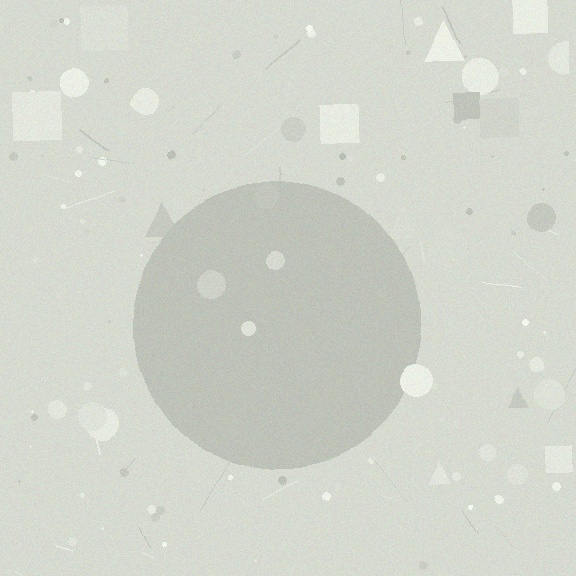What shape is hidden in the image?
A circle is hidden in the image.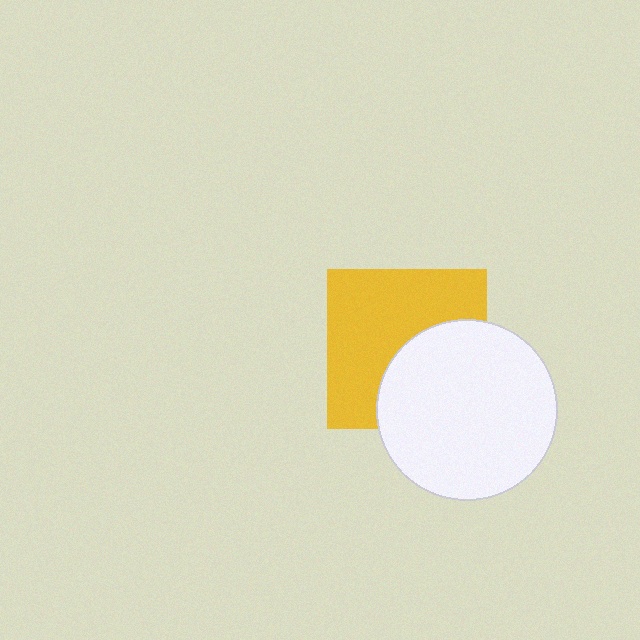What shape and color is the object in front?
The object in front is a white circle.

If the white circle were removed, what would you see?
You would see the complete yellow square.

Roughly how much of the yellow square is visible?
About half of it is visible (roughly 59%).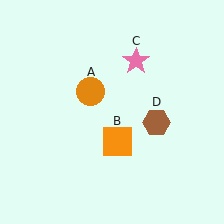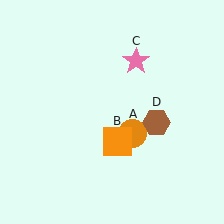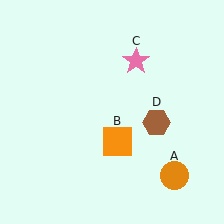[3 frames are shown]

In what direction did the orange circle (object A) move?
The orange circle (object A) moved down and to the right.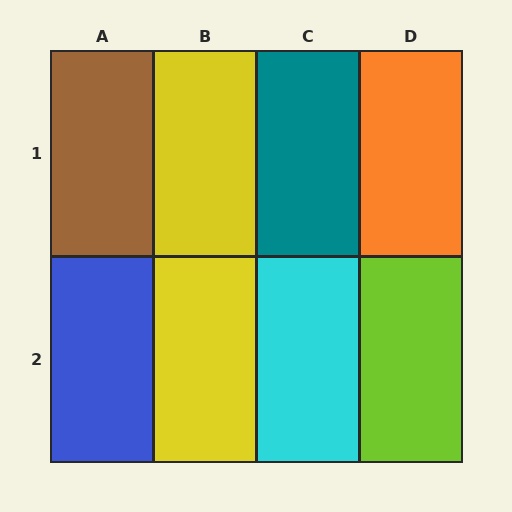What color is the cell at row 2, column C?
Cyan.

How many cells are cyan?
1 cell is cyan.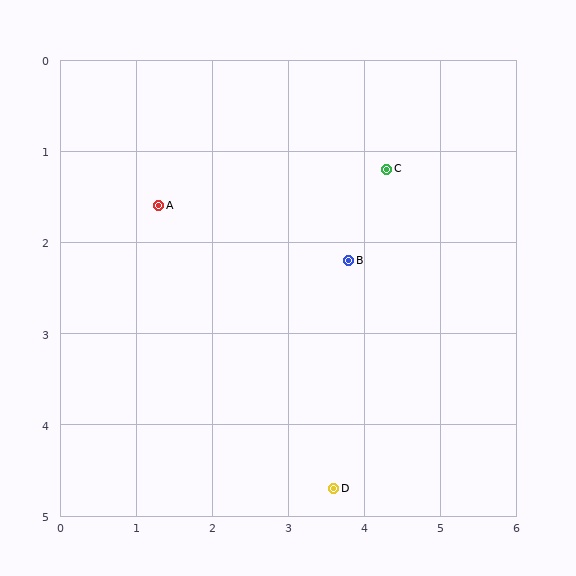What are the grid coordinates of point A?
Point A is at approximately (1.3, 1.6).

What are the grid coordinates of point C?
Point C is at approximately (4.3, 1.2).